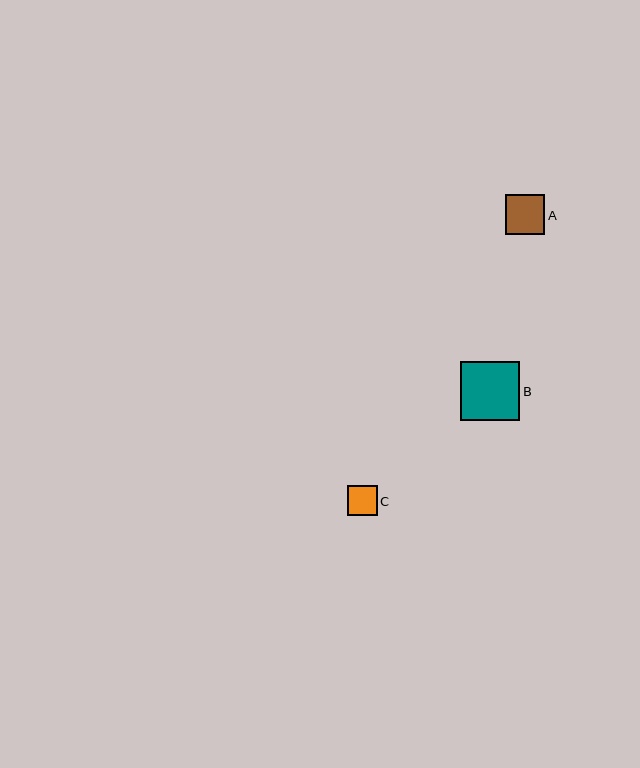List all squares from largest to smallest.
From largest to smallest: B, A, C.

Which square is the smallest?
Square C is the smallest with a size of approximately 30 pixels.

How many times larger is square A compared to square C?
Square A is approximately 1.3 times the size of square C.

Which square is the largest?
Square B is the largest with a size of approximately 60 pixels.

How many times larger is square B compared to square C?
Square B is approximately 2.0 times the size of square C.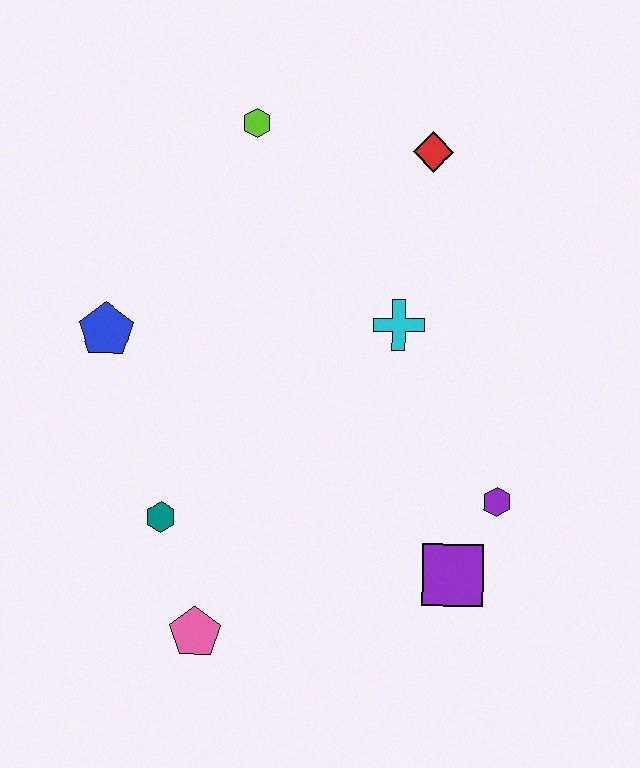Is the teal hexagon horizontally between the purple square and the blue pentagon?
Yes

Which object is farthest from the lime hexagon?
The pink pentagon is farthest from the lime hexagon.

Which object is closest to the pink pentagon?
The teal hexagon is closest to the pink pentagon.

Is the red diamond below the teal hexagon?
No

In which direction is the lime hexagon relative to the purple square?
The lime hexagon is above the purple square.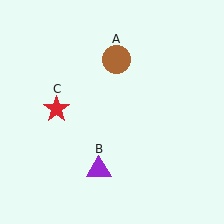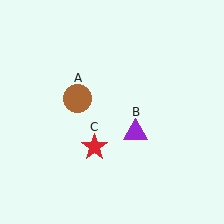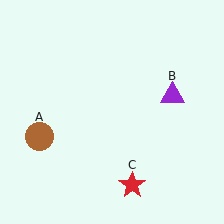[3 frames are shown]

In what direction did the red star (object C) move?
The red star (object C) moved down and to the right.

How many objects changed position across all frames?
3 objects changed position: brown circle (object A), purple triangle (object B), red star (object C).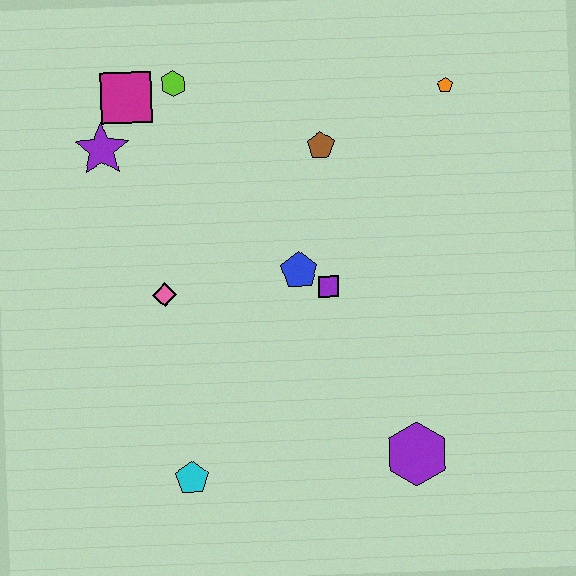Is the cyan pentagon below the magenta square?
Yes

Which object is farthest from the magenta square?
The purple hexagon is farthest from the magenta square.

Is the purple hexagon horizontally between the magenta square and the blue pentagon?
No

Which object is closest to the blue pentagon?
The purple square is closest to the blue pentagon.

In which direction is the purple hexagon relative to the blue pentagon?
The purple hexagon is below the blue pentagon.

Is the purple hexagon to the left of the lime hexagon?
No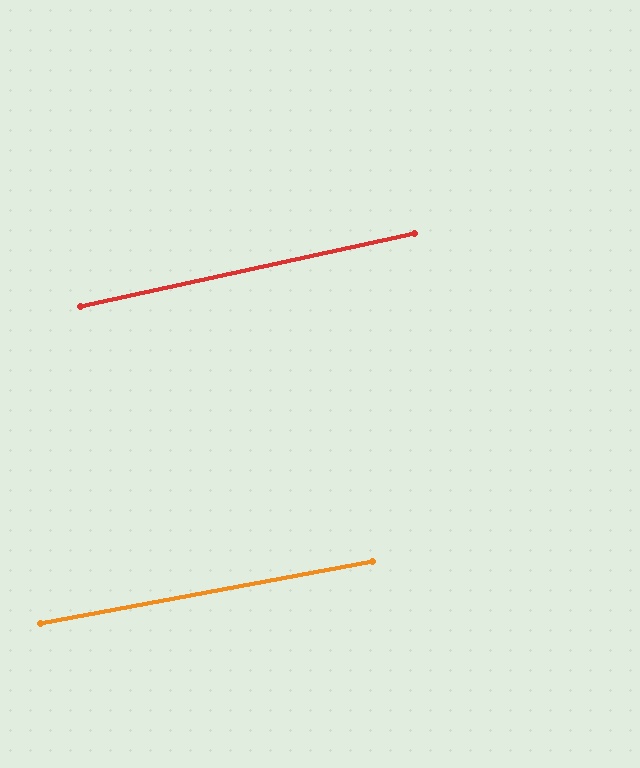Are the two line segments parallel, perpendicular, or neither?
Parallel — their directions differ by only 1.8°.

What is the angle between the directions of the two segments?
Approximately 2 degrees.